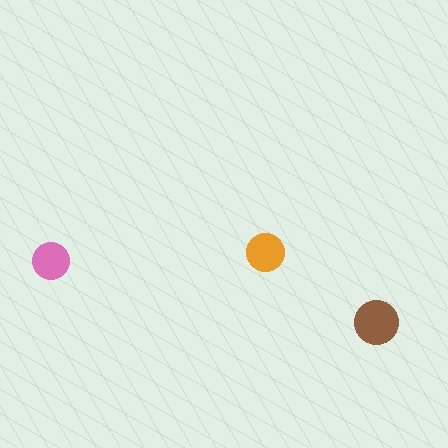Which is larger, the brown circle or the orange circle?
The brown one.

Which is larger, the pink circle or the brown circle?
The brown one.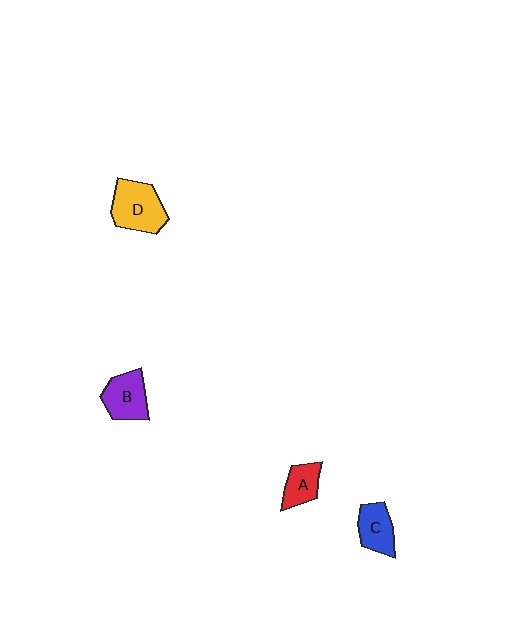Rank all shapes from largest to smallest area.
From largest to smallest: D (yellow), B (purple), C (blue), A (red).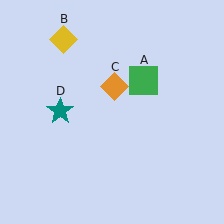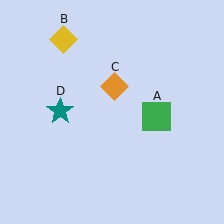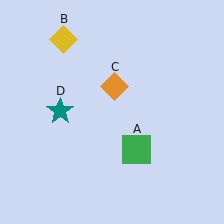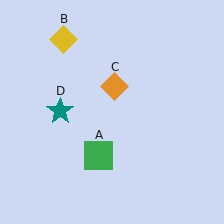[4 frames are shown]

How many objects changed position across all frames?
1 object changed position: green square (object A).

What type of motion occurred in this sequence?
The green square (object A) rotated clockwise around the center of the scene.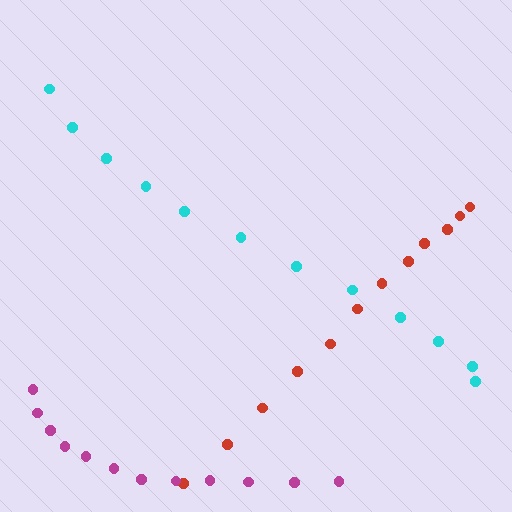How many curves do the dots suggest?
There are 3 distinct paths.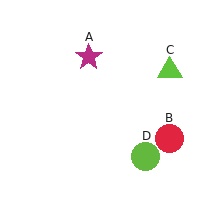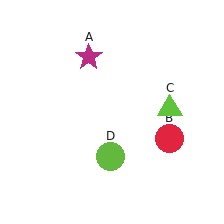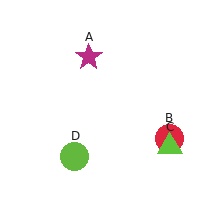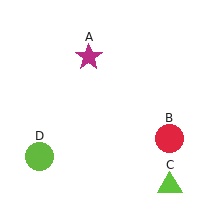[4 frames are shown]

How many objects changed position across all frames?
2 objects changed position: lime triangle (object C), lime circle (object D).